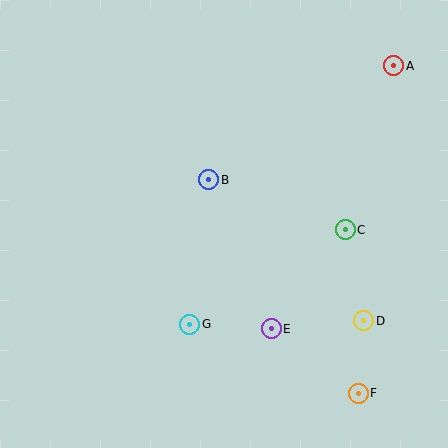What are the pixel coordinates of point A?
Point A is at (394, 66).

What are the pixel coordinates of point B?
Point B is at (209, 180).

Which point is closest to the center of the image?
Point B at (209, 180) is closest to the center.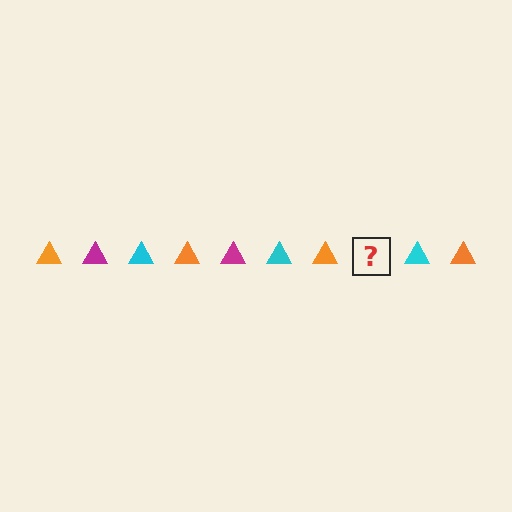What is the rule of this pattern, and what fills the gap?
The rule is that the pattern cycles through orange, magenta, cyan triangles. The gap should be filled with a magenta triangle.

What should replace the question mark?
The question mark should be replaced with a magenta triangle.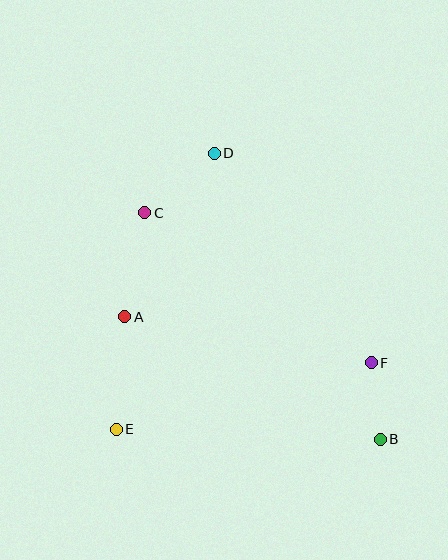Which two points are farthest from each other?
Points B and D are farthest from each other.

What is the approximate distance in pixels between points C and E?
The distance between C and E is approximately 219 pixels.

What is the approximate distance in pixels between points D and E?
The distance between D and E is approximately 293 pixels.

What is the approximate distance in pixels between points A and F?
The distance between A and F is approximately 251 pixels.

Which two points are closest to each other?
Points B and F are closest to each other.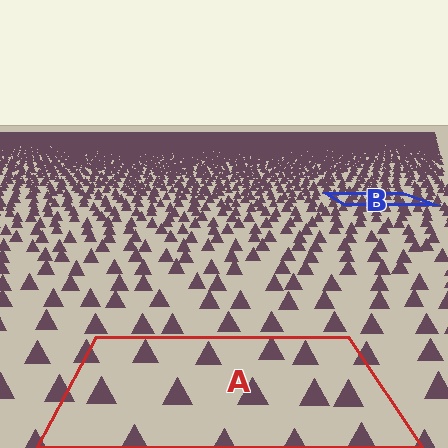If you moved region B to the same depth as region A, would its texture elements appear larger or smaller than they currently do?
They would appear larger. At a closer depth, the same texture elements are projected at a bigger on-screen size.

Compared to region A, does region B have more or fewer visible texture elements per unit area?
Region B has more texture elements per unit area — they are packed more densely because it is farther away.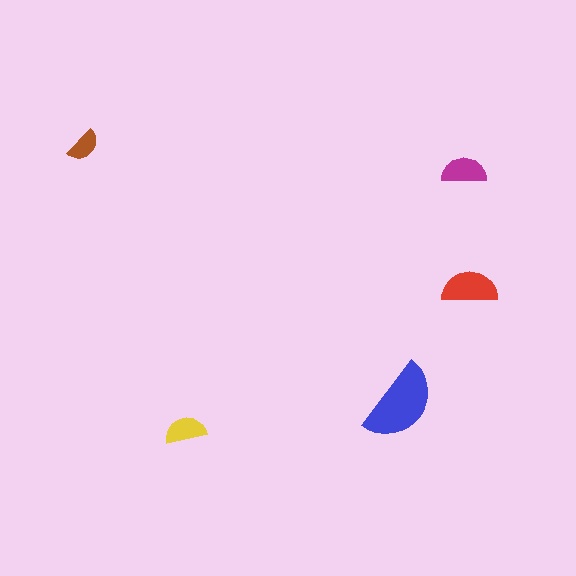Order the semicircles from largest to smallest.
the blue one, the red one, the magenta one, the yellow one, the brown one.